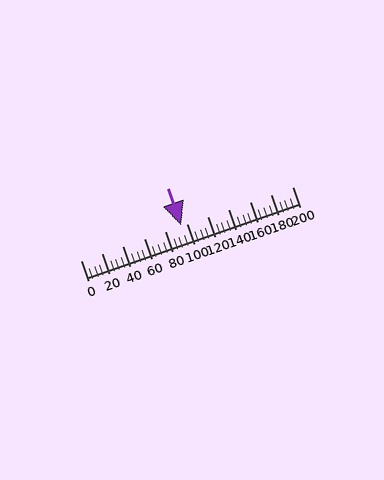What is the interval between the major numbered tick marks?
The major tick marks are spaced 20 units apart.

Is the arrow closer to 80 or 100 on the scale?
The arrow is closer to 100.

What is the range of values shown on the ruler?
The ruler shows values from 0 to 200.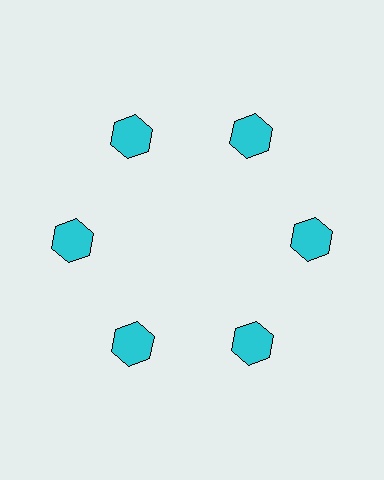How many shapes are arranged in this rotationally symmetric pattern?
There are 6 shapes, arranged in 6 groups of 1.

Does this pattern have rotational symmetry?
Yes, this pattern has 6-fold rotational symmetry. It looks the same after rotating 60 degrees around the center.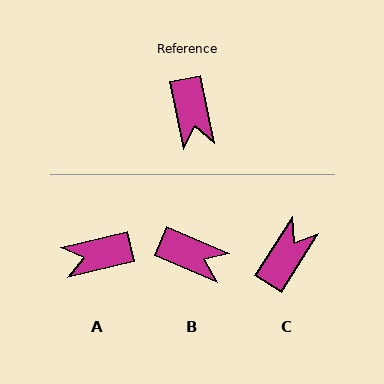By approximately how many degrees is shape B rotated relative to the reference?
Approximately 56 degrees counter-clockwise.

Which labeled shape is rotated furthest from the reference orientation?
C, about 136 degrees away.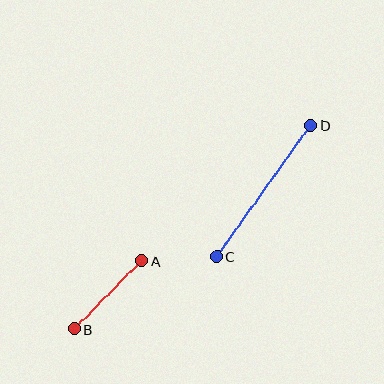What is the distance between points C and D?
The distance is approximately 162 pixels.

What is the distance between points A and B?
The distance is approximately 96 pixels.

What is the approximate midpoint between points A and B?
The midpoint is at approximately (108, 295) pixels.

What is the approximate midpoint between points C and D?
The midpoint is at approximately (264, 191) pixels.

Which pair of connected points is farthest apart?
Points C and D are farthest apart.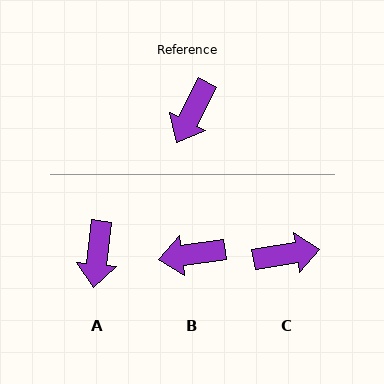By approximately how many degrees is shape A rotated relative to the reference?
Approximately 20 degrees counter-clockwise.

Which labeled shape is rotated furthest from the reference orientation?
C, about 126 degrees away.